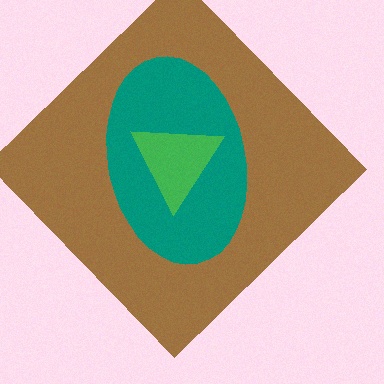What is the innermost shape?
The green triangle.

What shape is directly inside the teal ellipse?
The green triangle.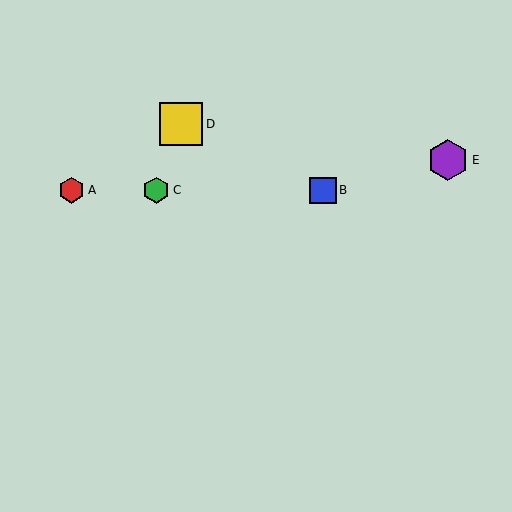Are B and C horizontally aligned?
Yes, both are at y≈190.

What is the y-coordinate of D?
Object D is at y≈124.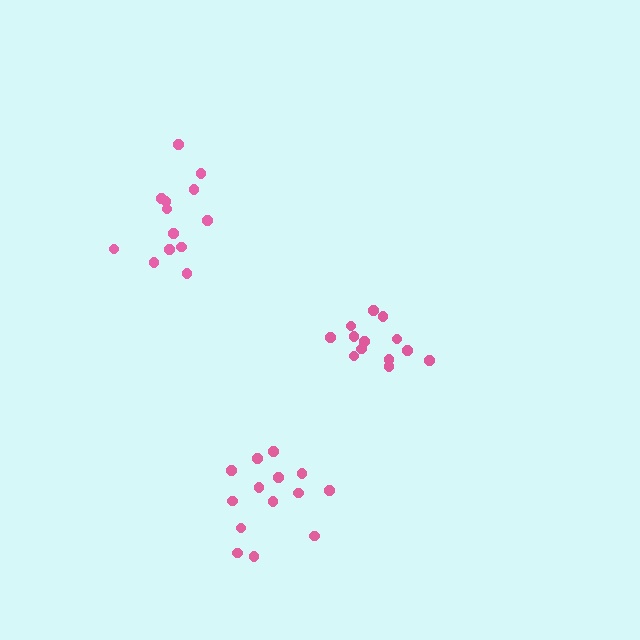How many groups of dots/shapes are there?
There are 3 groups.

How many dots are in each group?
Group 1: 13 dots, Group 2: 14 dots, Group 3: 13 dots (40 total).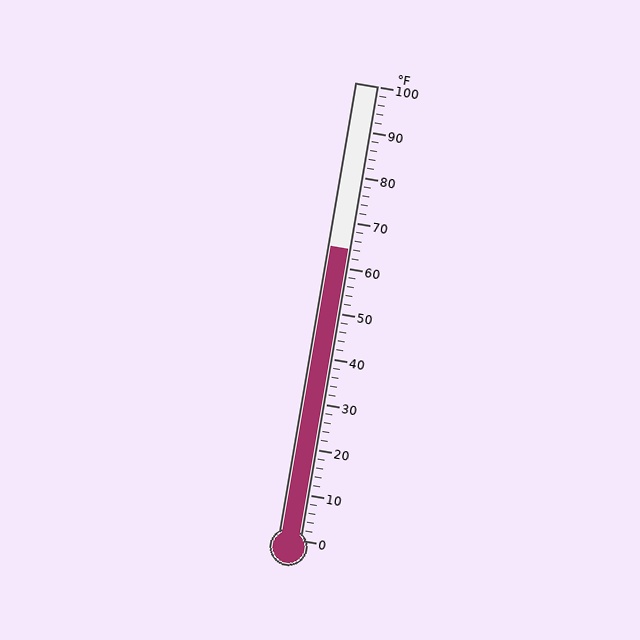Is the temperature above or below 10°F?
The temperature is above 10°F.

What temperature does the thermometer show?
The thermometer shows approximately 64°F.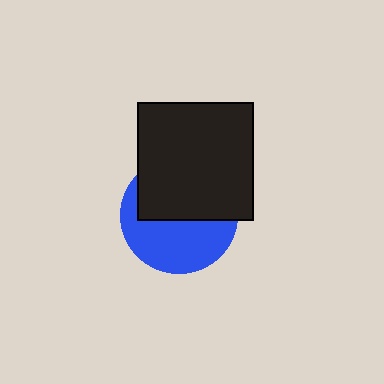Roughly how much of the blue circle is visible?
About half of it is visible (roughly 49%).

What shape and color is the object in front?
The object in front is a black rectangle.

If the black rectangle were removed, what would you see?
You would see the complete blue circle.